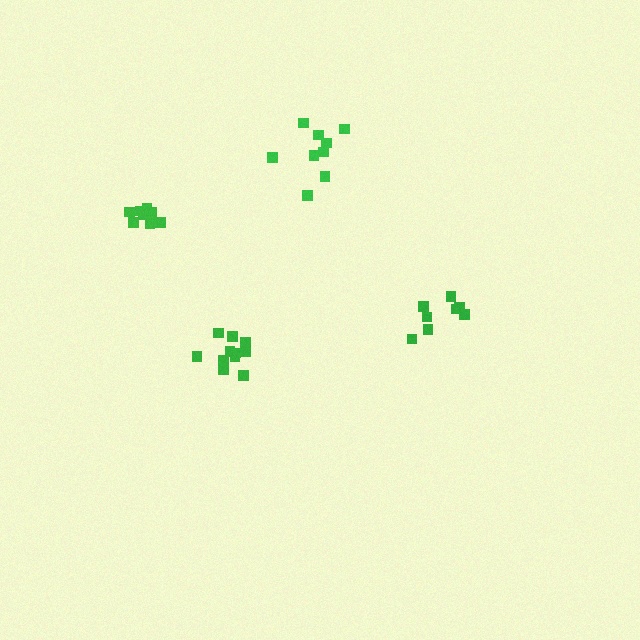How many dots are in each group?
Group 1: 11 dots, Group 2: 8 dots, Group 3: 9 dots, Group 4: 8 dots (36 total).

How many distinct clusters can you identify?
There are 4 distinct clusters.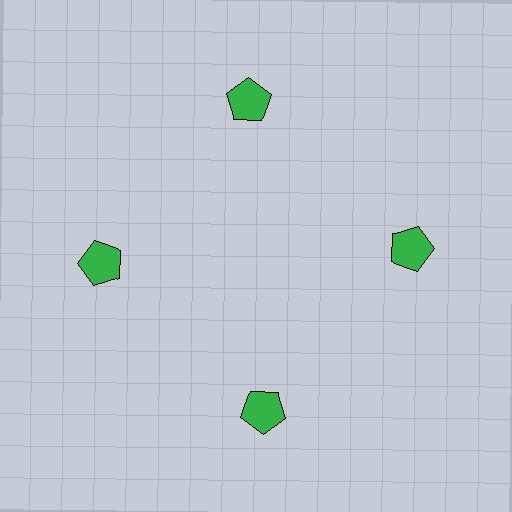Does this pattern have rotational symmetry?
Yes, this pattern has 4-fold rotational symmetry. It looks the same after rotating 90 degrees around the center.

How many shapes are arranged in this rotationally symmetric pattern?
There are 4 shapes, arranged in 4 groups of 1.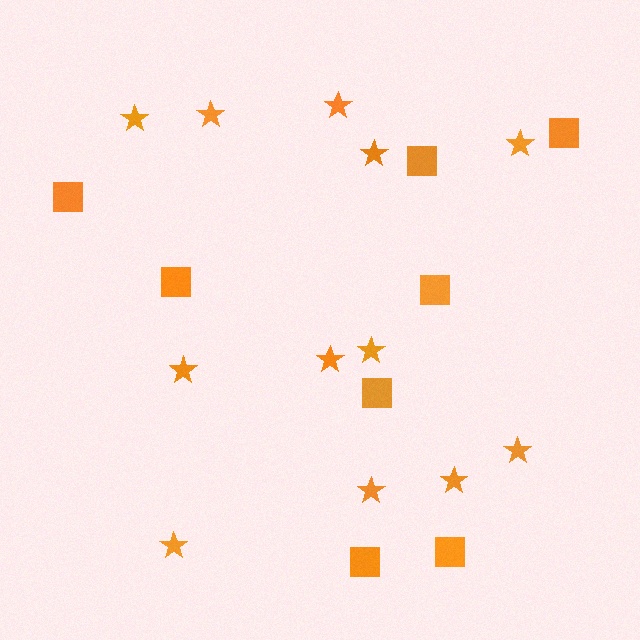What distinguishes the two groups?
There are 2 groups: one group of stars (12) and one group of squares (8).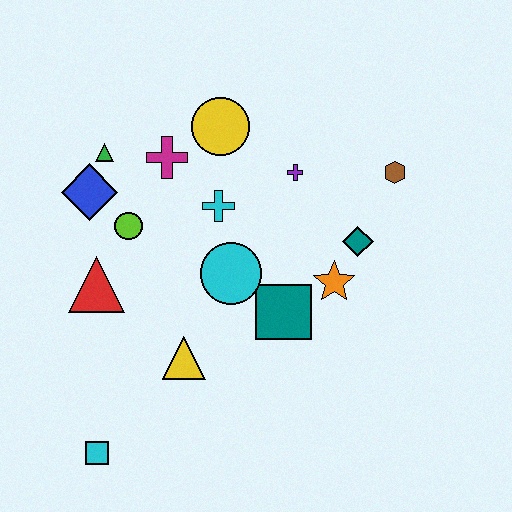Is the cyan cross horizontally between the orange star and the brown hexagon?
No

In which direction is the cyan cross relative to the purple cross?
The cyan cross is to the left of the purple cross.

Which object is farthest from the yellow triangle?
The brown hexagon is farthest from the yellow triangle.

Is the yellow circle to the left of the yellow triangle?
No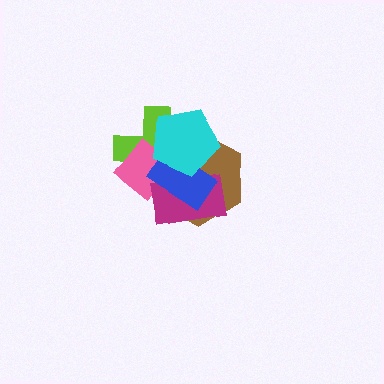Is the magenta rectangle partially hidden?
Yes, it is partially covered by another shape.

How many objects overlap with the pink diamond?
5 objects overlap with the pink diamond.